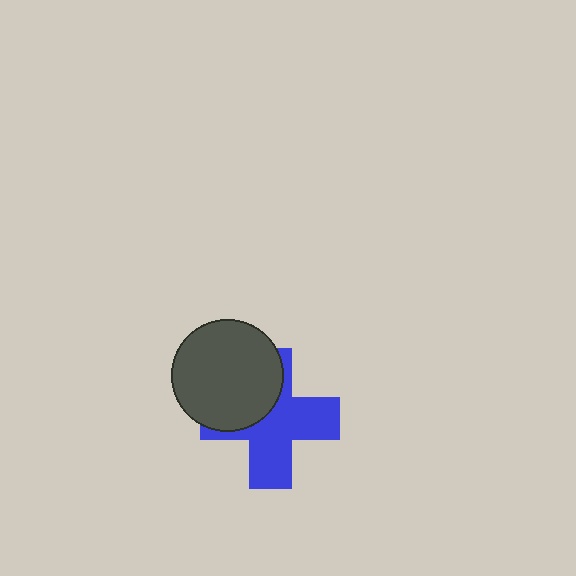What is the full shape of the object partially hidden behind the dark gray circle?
The partially hidden object is a blue cross.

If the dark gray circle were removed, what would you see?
You would see the complete blue cross.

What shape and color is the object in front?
The object in front is a dark gray circle.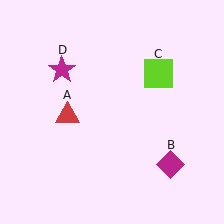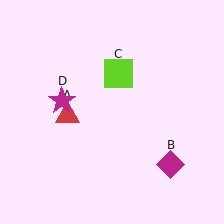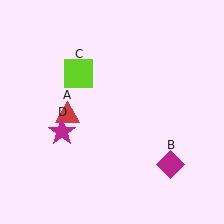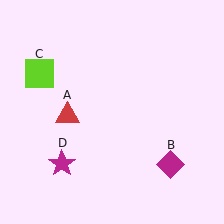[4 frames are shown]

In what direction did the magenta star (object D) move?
The magenta star (object D) moved down.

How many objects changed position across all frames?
2 objects changed position: lime square (object C), magenta star (object D).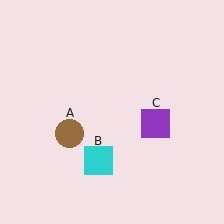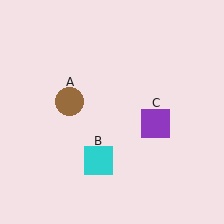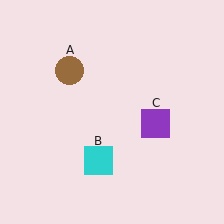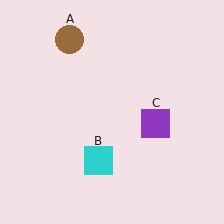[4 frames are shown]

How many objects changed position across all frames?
1 object changed position: brown circle (object A).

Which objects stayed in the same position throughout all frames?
Cyan square (object B) and purple square (object C) remained stationary.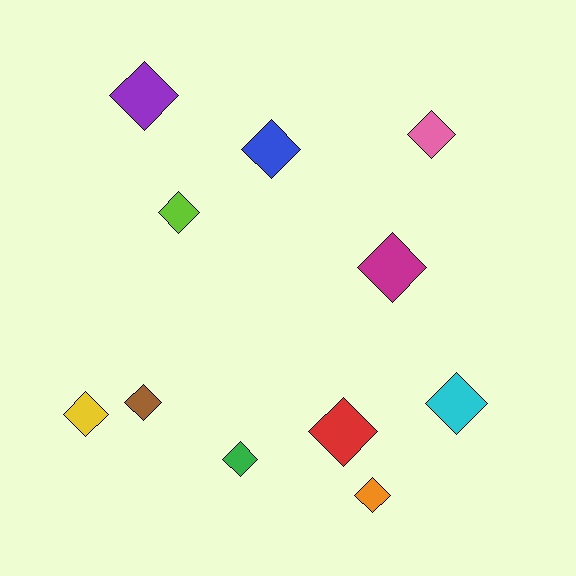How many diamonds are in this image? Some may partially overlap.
There are 11 diamonds.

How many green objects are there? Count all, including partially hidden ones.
There is 1 green object.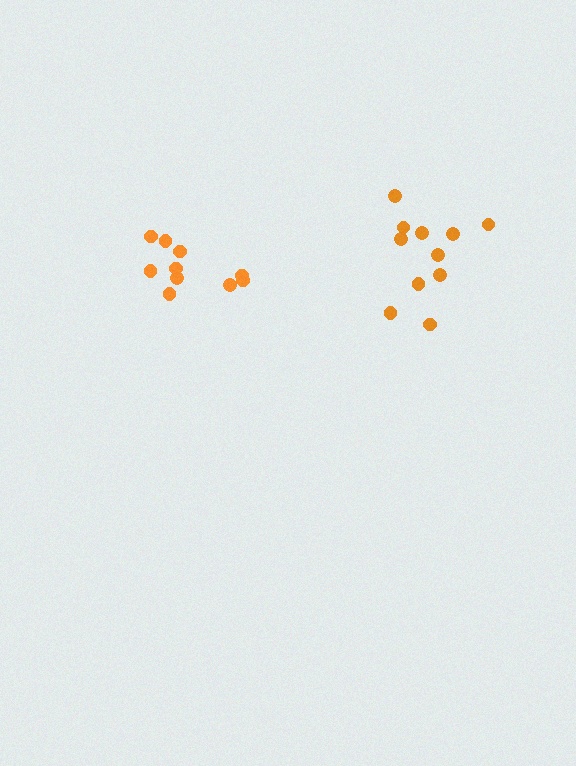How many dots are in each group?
Group 1: 11 dots, Group 2: 10 dots (21 total).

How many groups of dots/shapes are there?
There are 2 groups.